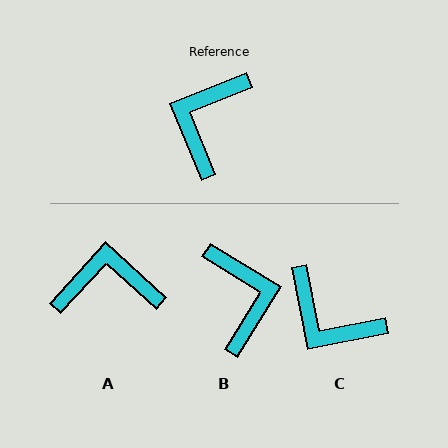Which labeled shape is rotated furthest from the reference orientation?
B, about 143 degrees away.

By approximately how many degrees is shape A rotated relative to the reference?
Approximately 65 degrees clockwise.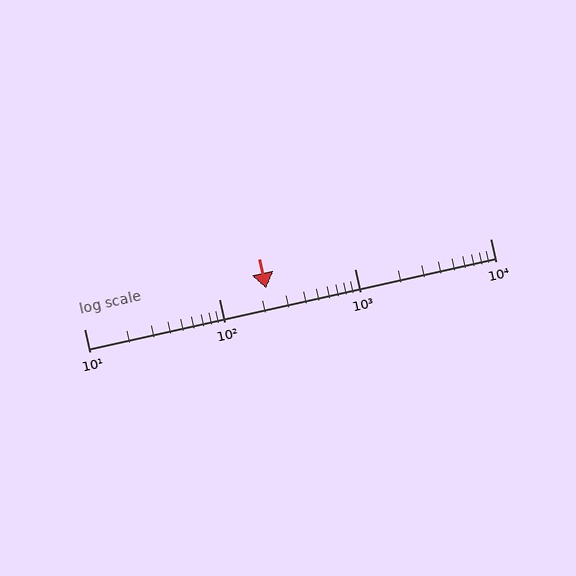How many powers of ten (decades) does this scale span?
The scale spans 3 decades, from 10 to 10000.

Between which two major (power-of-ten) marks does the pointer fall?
The pointer is between 100 and 1000.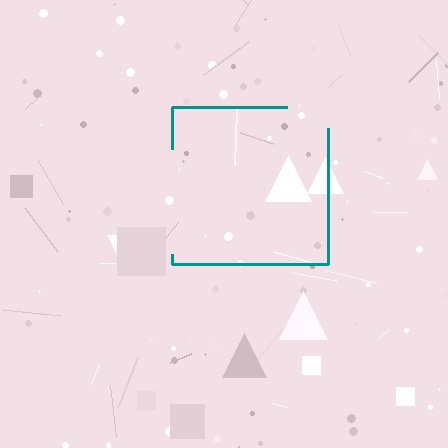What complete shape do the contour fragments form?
The contour fragments form a square.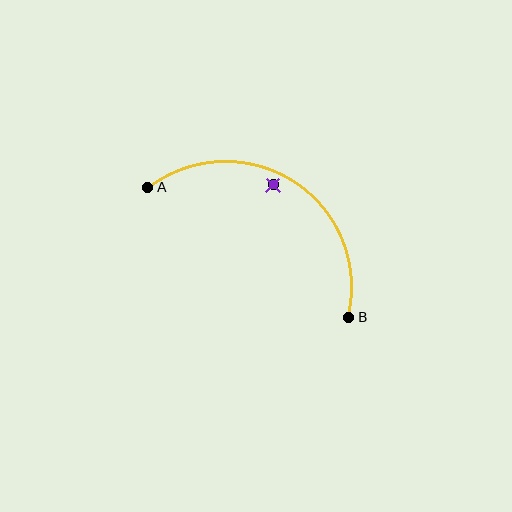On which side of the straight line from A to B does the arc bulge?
The arc bulges above the straight line connecting A and B.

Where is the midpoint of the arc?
The arc midpoint is the point on the curve farthest from the straight line joining A and B. It sits above that line.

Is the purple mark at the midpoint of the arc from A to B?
No — the purple mark does not lie on the arc at all. It sits slightly inside the curve.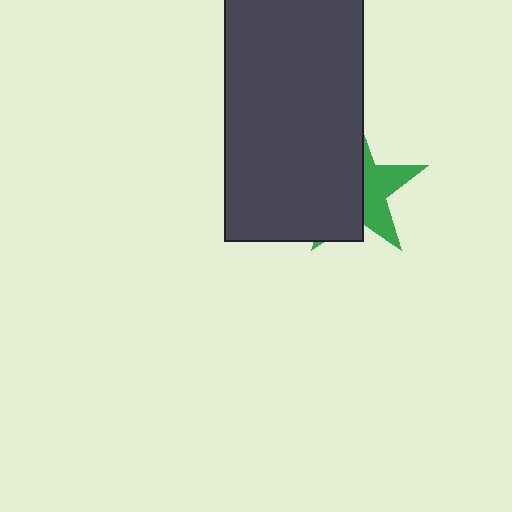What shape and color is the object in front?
The object in front is a dark gray rectangle.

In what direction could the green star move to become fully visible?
The green star could move right. That would shift it out from behind the dark gray rectangle entirely.